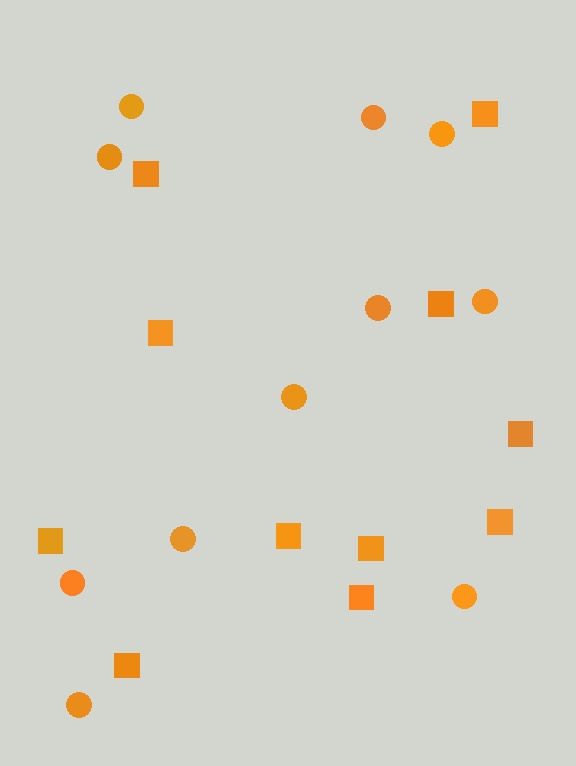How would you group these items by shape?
There are 2 groups: one group of circles (11) and one group of squares (11).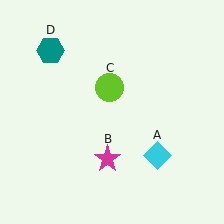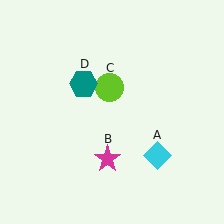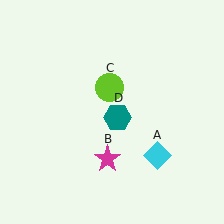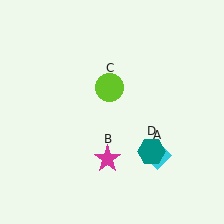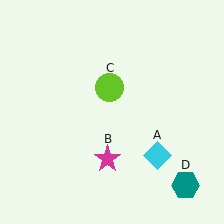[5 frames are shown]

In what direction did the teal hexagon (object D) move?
The teal hexagon (object D) moved down and to the right.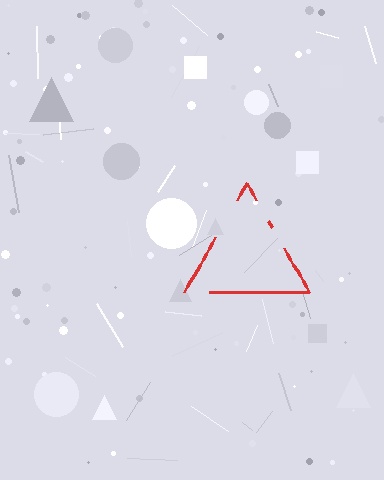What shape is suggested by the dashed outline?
The dashed outline suggests a triangle.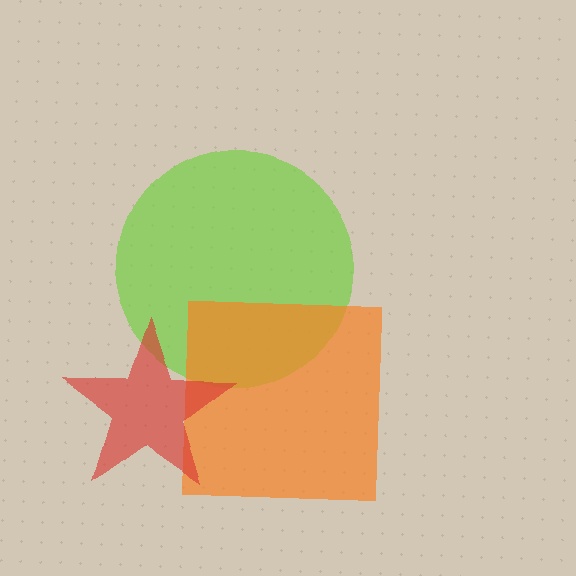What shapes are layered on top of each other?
The layered shapes are: a lime circle, an orange square, a red star.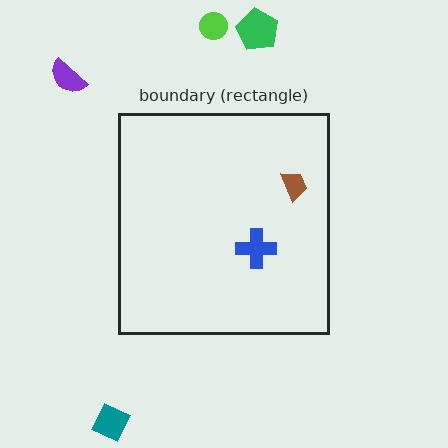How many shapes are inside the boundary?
2 inside, 4 outside.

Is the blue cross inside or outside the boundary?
Inside.